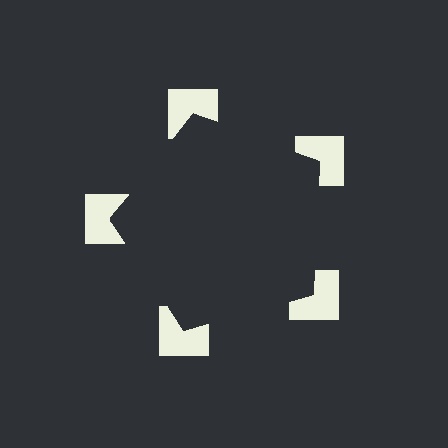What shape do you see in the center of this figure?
An illusory pentagon — its edges are inferred from the aligned wedge cuts in the notched squares, not physically drawn.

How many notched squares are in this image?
There are 5 — one at each vertex of the illusory pentagon.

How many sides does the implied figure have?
5 sides.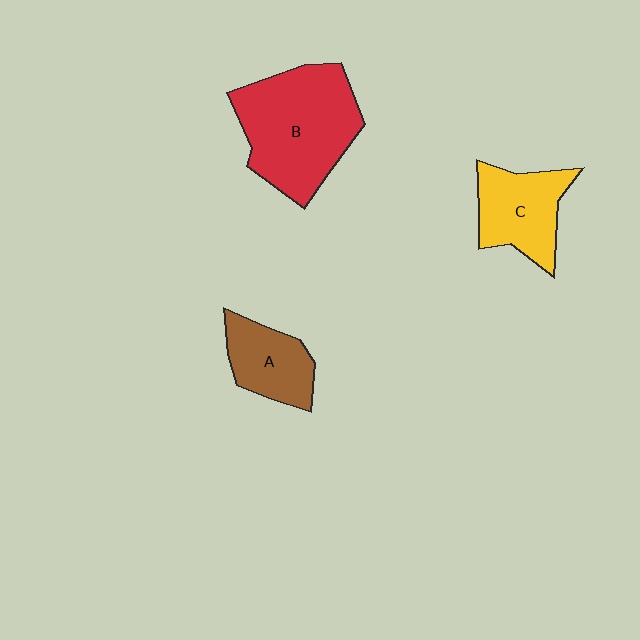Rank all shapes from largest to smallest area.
From largest to smallest: B (red), C (yellow), A (brown).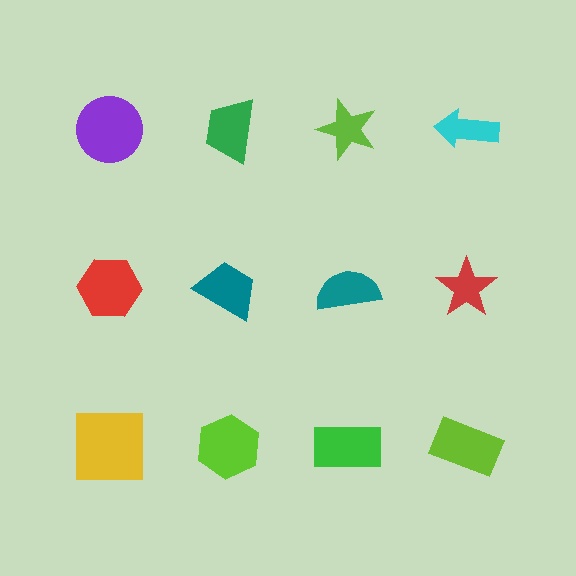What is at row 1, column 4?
A cyan arrow.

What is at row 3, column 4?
A lime rectangle.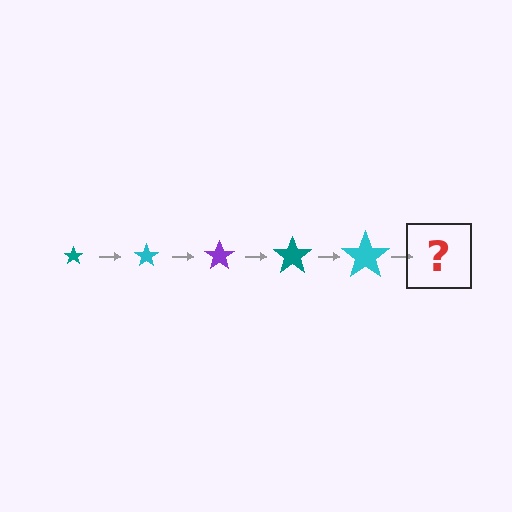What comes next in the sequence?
The next element should be a purple star, larger than the previous one.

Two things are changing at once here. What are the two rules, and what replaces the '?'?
The two rules are that the star grows larger each step and the color cycles through teal, cyan, and purple. The '?' should be a purple star, larger than the previous one.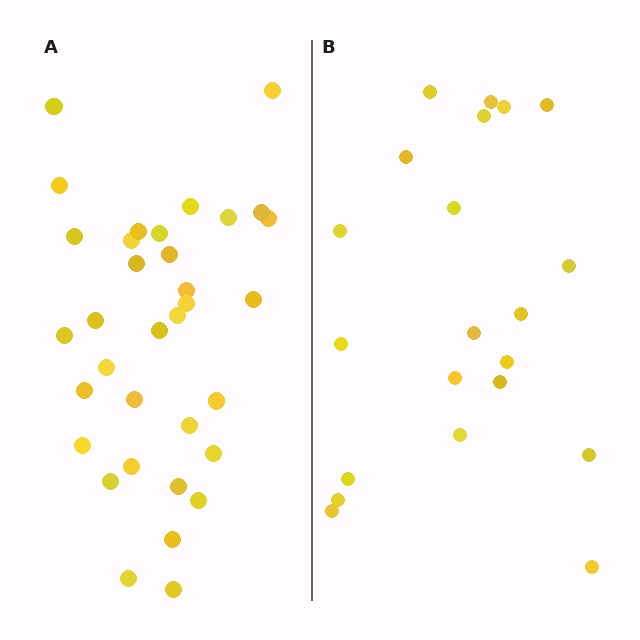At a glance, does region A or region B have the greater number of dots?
Region A (the left region) has more dots.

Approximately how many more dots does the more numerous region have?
Region A has approximately 15 more dots than region B.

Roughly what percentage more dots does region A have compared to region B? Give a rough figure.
About 60% more.